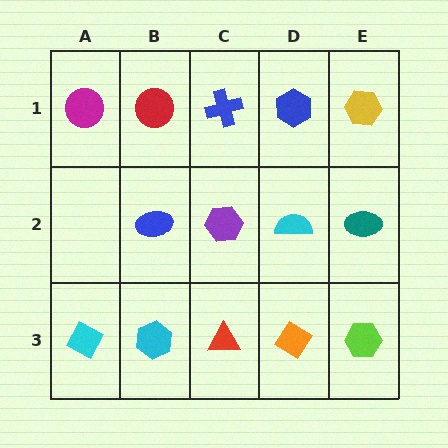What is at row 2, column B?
A blue ellipse.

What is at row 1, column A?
A magenta circle.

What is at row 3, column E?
A lime hexagon.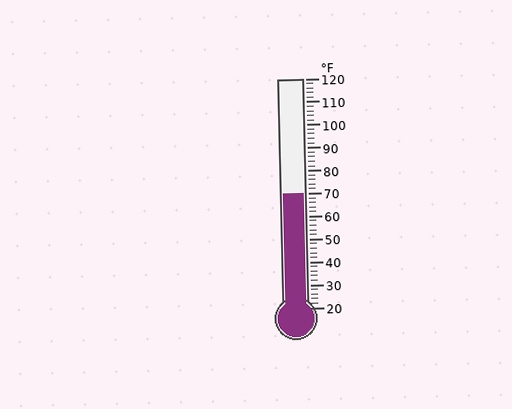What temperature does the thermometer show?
The thermometer shows approximately 70°F.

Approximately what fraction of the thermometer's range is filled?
The thermometer is filled to approximately 50% of its range.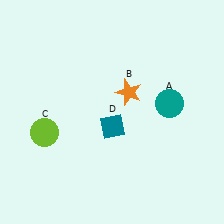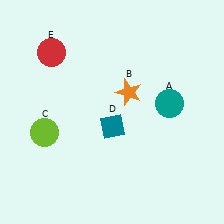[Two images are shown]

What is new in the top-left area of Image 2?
A red circle (E) was added in the top-left area of Image 2.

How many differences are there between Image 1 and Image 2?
There is 1 difference between the two images.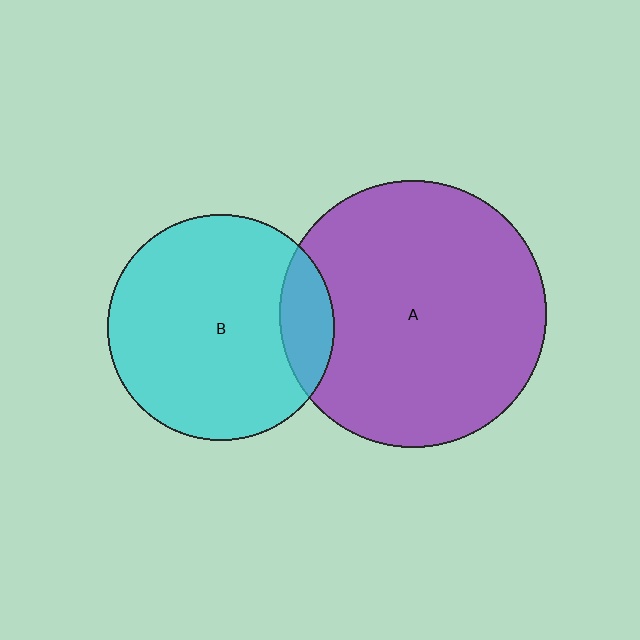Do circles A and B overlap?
Yes.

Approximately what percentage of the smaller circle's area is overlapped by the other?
Approximately 15%.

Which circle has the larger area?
Circle A (purple).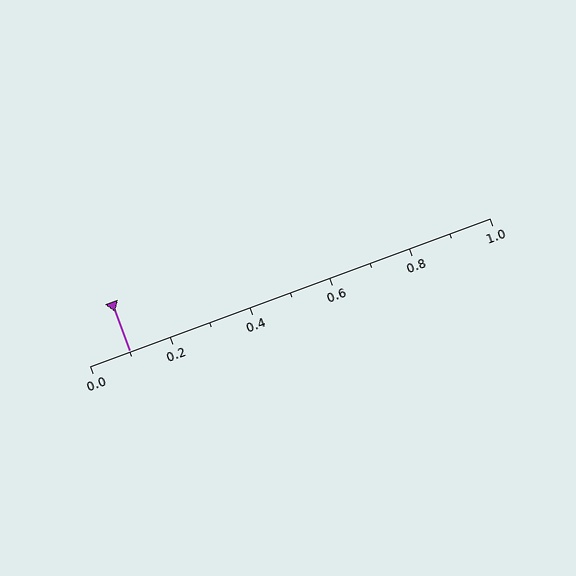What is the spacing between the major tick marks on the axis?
The major ticks are spaced 0.2 apart.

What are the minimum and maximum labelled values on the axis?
The axis runs from 0.0 to 1.0.